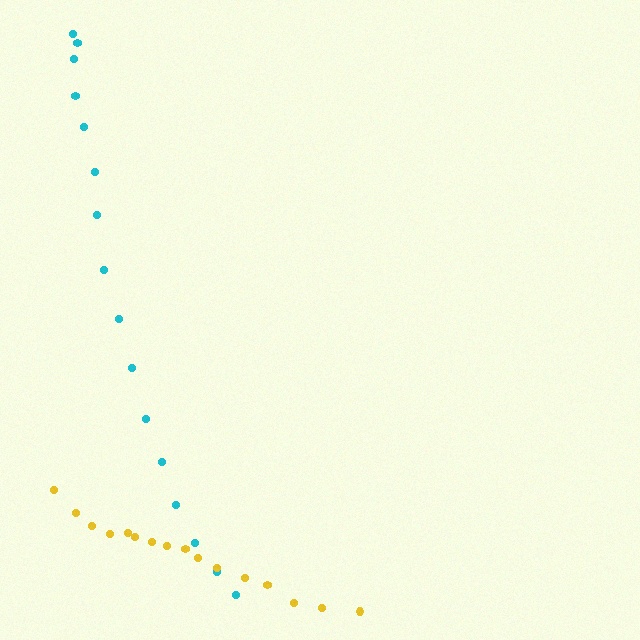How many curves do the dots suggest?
There are 2 distinct paths.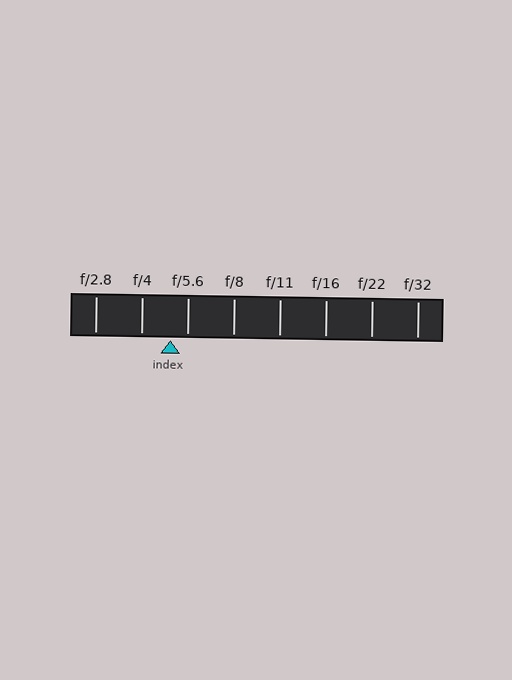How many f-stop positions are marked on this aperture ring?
There are 8 f-stop positions marked.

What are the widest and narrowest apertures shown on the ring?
The widest aperture shown is f/2.8 and the narrowest is f/32.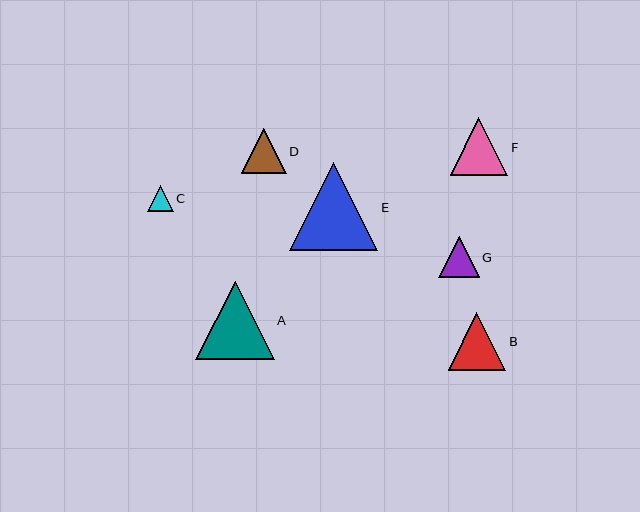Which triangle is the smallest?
Triangle C is the smallest with a size of approximately 25 pixels.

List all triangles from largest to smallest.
From largest to smallest: E, A, B, F, D, G, C.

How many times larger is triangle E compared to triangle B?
Triangle E is approximately 1.5 times the size of triangle B.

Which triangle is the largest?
Triangle E is the largest with a size of approximately 88 pixels.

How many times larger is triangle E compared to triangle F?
Triangle E is approximately 1.5 times the size of triangle F.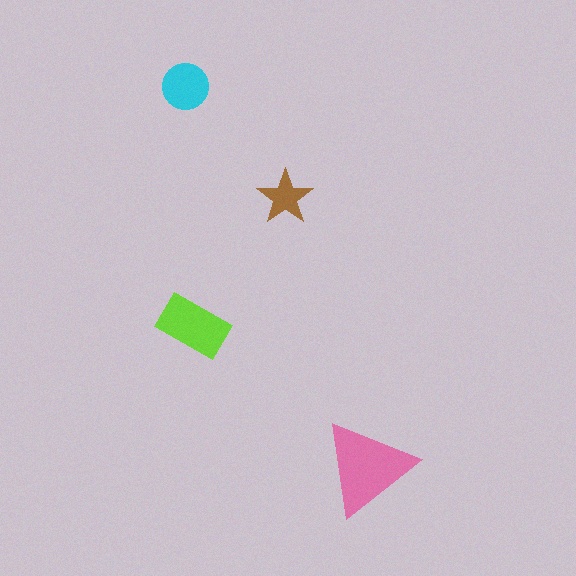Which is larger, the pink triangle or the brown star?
The pink triangle.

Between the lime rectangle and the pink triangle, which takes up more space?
The pink triangle.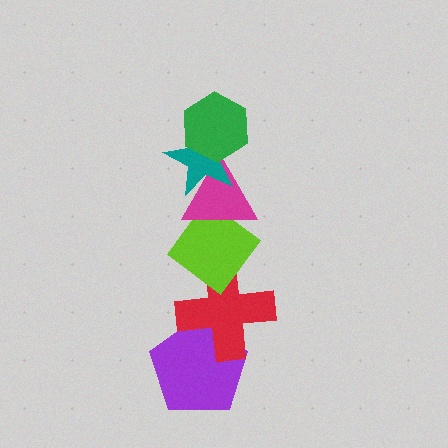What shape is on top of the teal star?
The green hexagon is on top of the teal star.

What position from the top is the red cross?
The red cross is 5th from the top.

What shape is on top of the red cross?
The lime diamond is on top of the red cross.